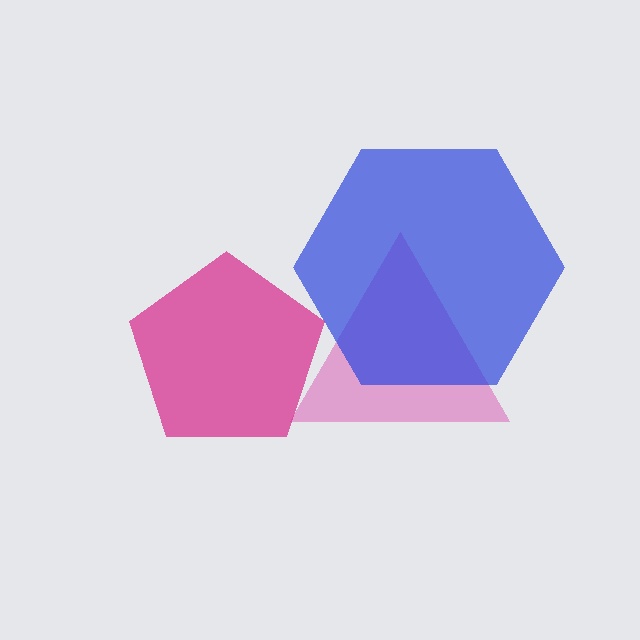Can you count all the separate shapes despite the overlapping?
Yes, there are 3 separate shapes.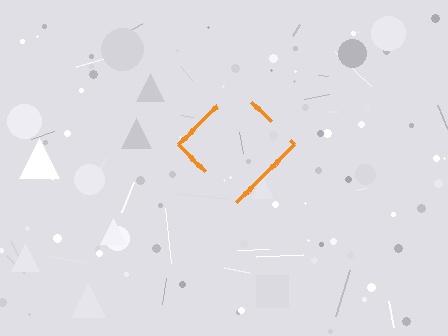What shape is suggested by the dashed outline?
The dashed outline suggests a diamond.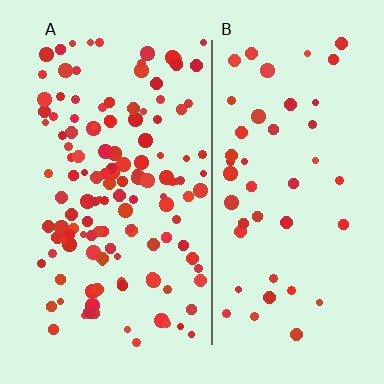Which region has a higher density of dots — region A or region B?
A (the left).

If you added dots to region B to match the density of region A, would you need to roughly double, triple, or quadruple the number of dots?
Approximately triple.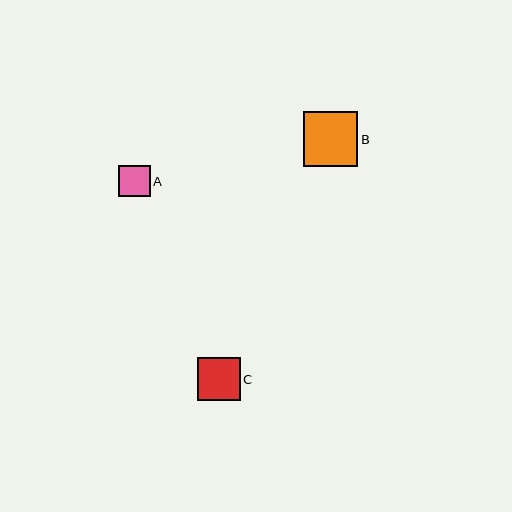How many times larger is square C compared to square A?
Square C is approximately 1.4 times the size of square A.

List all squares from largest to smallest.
From largest to smallest: B, C, A.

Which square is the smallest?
Square A is the smallest with a size of approximately 31 pixels.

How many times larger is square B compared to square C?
Square B is approximately 1.3 times the size of square C.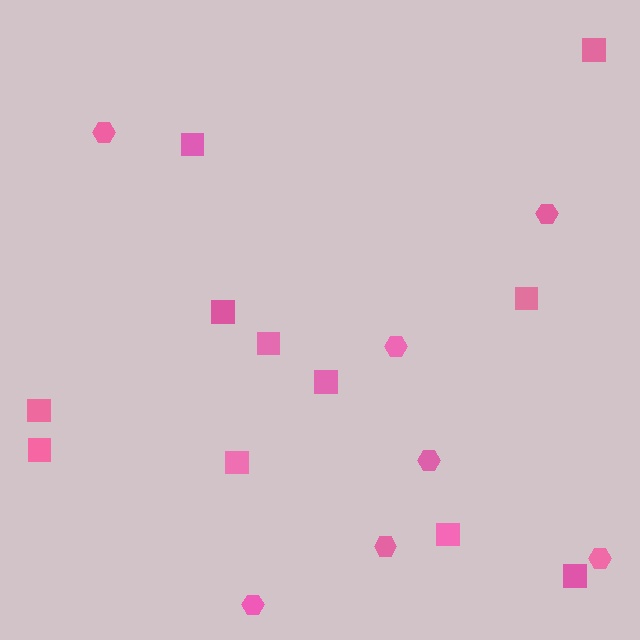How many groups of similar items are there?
There are 2 groups: one group of squares (11) and one group of hexagons (7).